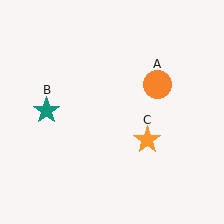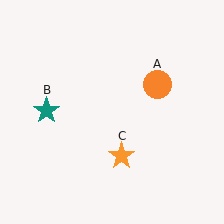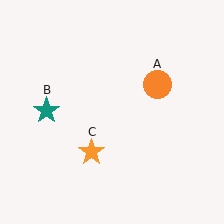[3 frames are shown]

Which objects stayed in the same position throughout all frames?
Orange circle (object A) and teal star (object B) remained stationary.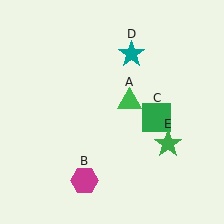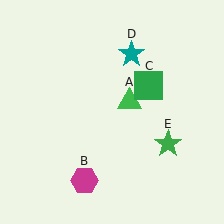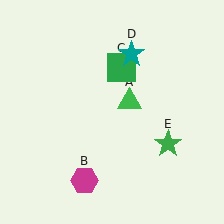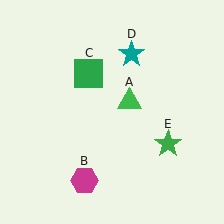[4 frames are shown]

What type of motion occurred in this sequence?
The green square (object C) rotated counterclockwise around the center of the scene.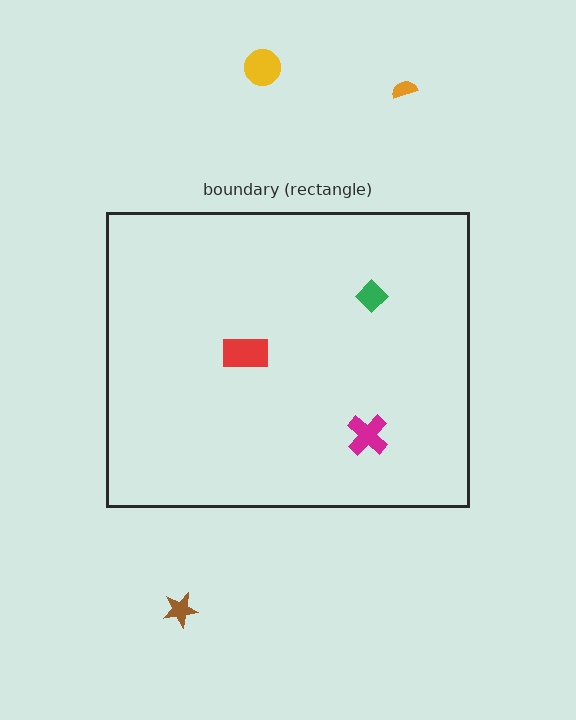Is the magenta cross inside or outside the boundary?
Inside.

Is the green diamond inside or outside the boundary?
Inside.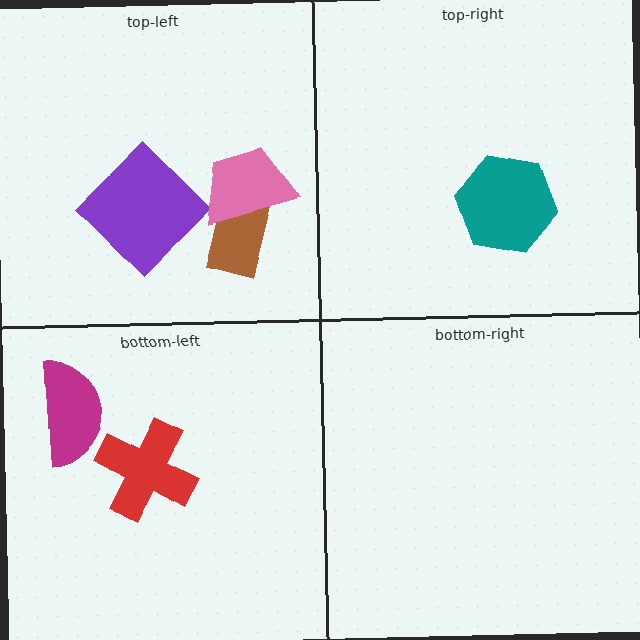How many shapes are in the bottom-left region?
2.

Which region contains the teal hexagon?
The top-right region.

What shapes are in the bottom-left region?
The magenta semicircle, the red cross.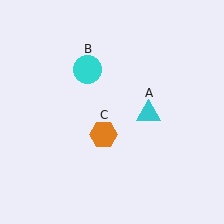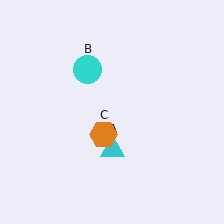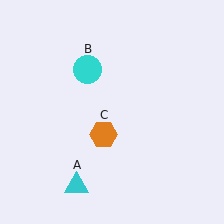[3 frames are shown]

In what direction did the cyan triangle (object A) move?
The cyan triangle (object A) moved down and to the left.